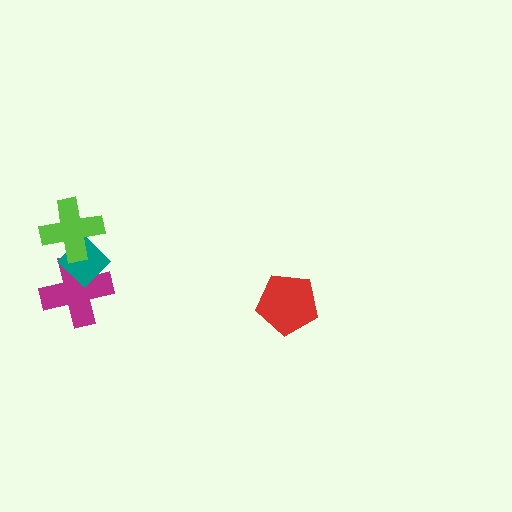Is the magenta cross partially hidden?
Yes, it is partially covered by another shape.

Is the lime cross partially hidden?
No, no other shape covers it.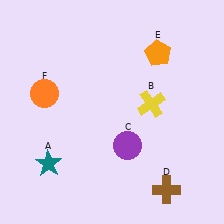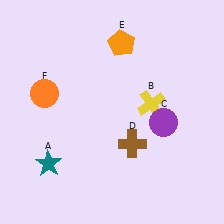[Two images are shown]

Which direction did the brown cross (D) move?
The brown cross (D) moved up.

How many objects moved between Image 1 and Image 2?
3 objects moved between the two images.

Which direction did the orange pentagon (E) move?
The orange pentagon (E) moved left.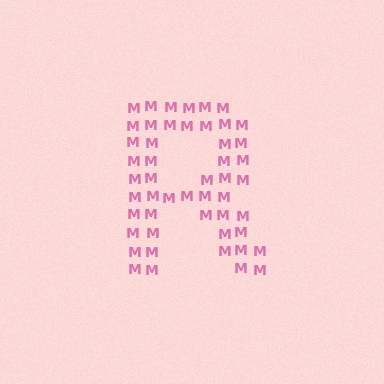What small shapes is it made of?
It is made of small letter M's.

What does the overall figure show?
The overall figure shows the letter R.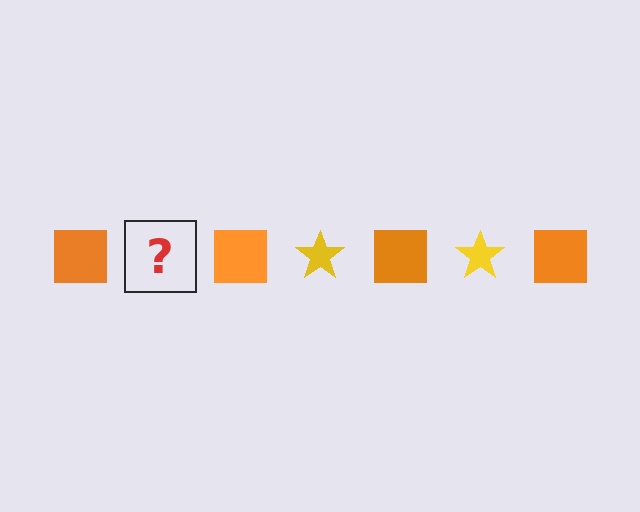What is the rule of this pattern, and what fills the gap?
The rule is that the pattern alternates between orange square and yellow star. The gap should be filled with a yellow star.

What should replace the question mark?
The question mark should be replaced with a yellow star.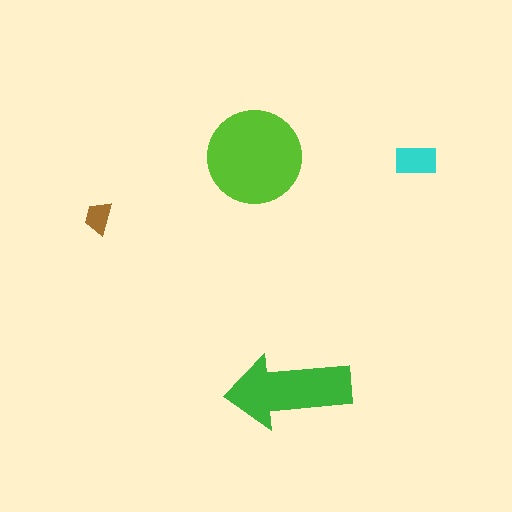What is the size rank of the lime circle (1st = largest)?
1st.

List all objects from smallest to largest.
The brown trapezoid, the cyan rectangle, the green arrow, the lime circle.